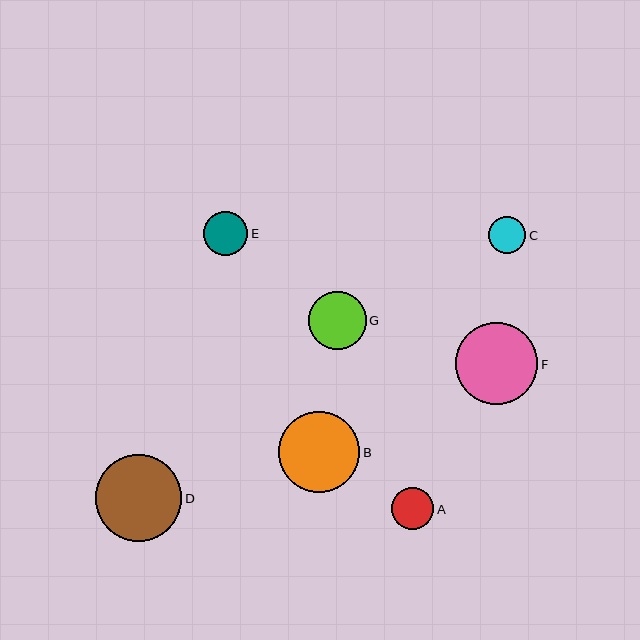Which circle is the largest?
Circle D is the largest with a size of approximately 87 pixels.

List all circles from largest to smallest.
From largest to smallest: D, F, B, G, E, A, C.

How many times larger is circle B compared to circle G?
Circle B is approximately 1.4 times the size of circle G.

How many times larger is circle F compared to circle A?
Circle F is approximately 1.9 times the size of circle A.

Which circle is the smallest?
Circle C is the smallest with a size of approximately 38 pixels.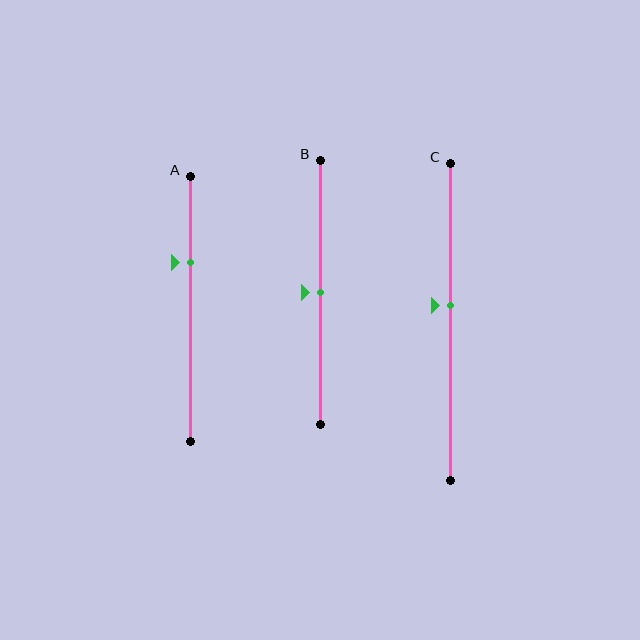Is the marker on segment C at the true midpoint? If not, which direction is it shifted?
No, the marker on segment C is shifted upward by about 5% of the segment length.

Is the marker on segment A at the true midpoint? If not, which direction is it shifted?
No, the marker on segment A is shifted upward by about 17% of the segment length.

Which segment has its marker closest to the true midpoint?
Segment B has its marker closest to the true midpoint.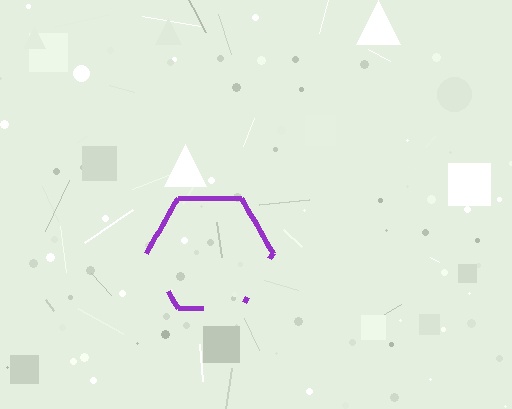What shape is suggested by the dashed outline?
The dashed outline suggests a hexagon.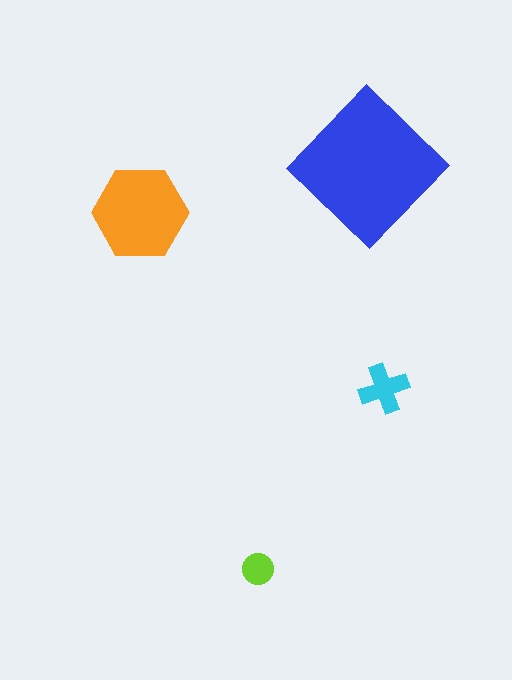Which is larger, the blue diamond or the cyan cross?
The blue diamond.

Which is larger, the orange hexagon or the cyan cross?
The orange hexagon.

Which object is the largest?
The blue diamond.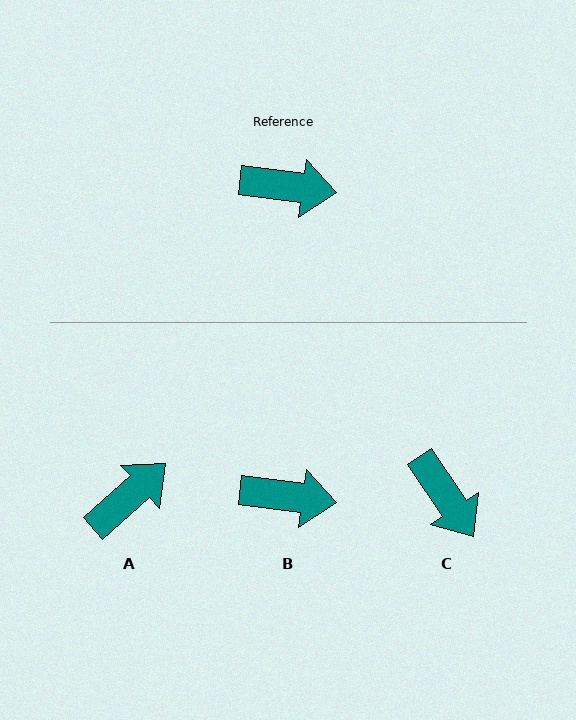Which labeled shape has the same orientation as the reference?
B.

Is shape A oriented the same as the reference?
No, it is off by about 49 degrees.